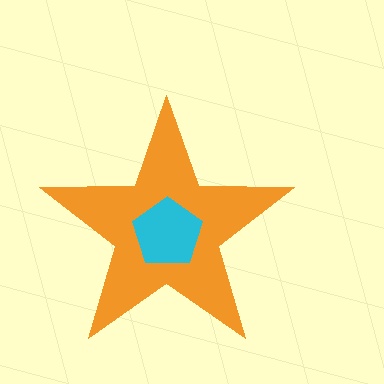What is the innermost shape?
The cyan pentagon.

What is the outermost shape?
The orange star.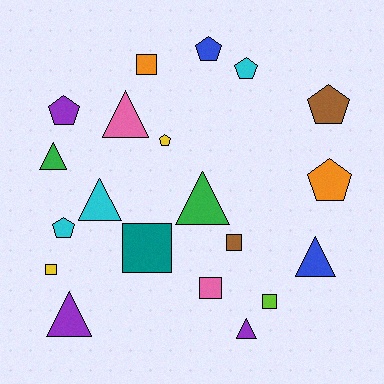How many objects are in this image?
There are 20 objects.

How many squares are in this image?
There are 6 squares.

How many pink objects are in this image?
There are 2 pink objects.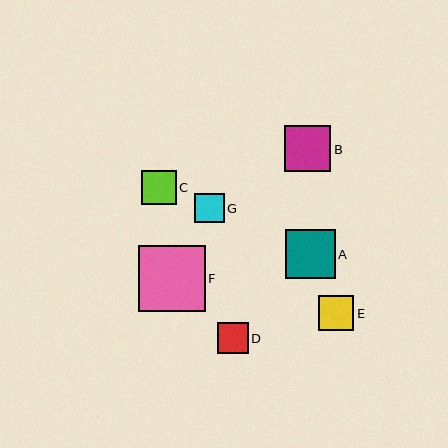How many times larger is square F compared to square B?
Square F is approximately 1.4 times the size of square B.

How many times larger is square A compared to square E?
Square A is approximately 1.4 times the size of square E.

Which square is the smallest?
Square G is the smallest with a size of approximately 30 pixels.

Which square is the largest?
Square F is the largest with a size of approximately 67 pixels.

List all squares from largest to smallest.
From largest to smallest: F, A, B, E, C, D, G.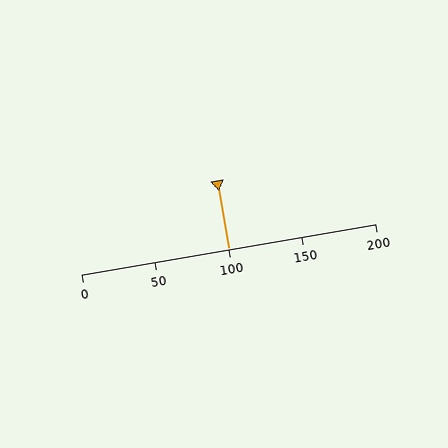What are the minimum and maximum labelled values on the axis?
The axis runs from 0 to 200.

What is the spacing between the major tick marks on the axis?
The major ticks are spaced 50 apart.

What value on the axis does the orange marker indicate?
The marker indicates approximately 100.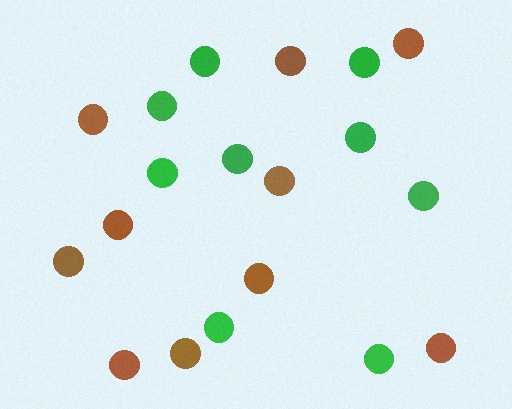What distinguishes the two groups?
There are 2 groups: one group of brown circles (10) and one group of green circles (9).